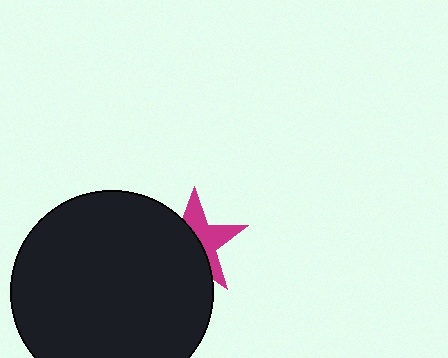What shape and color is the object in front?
The object in front is a black circle.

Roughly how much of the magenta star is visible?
About half of it is visible (roughly 45%).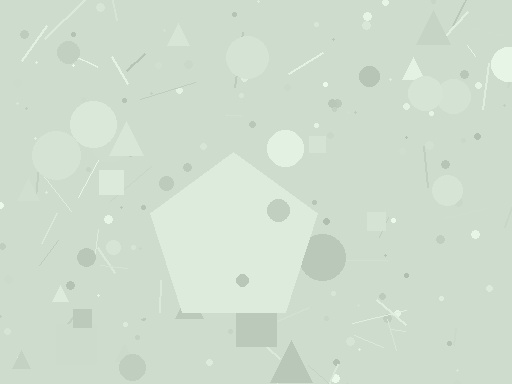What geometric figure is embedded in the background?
A pentagon is embedded in the background.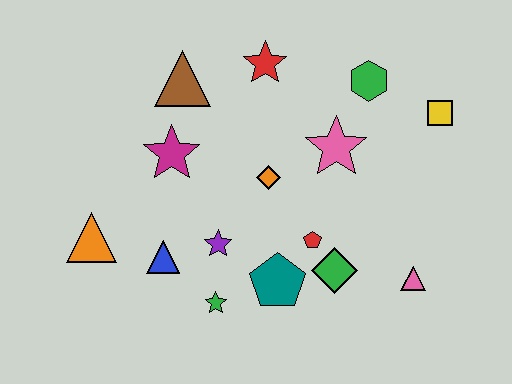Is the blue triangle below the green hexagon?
Yes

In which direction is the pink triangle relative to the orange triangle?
The pink triangle is to the right of the orange triangle.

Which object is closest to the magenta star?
The brown triangle is closest to the magenta star.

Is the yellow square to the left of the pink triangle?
No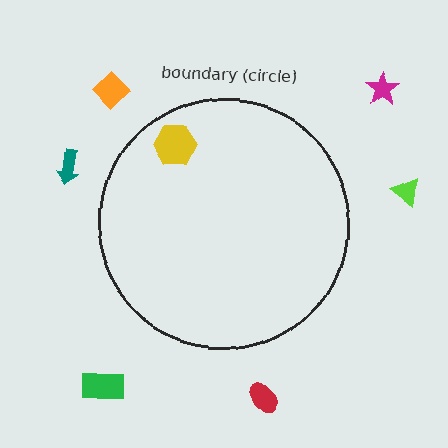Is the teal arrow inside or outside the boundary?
Outside.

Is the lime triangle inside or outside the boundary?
Outside.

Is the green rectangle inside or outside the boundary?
Outside.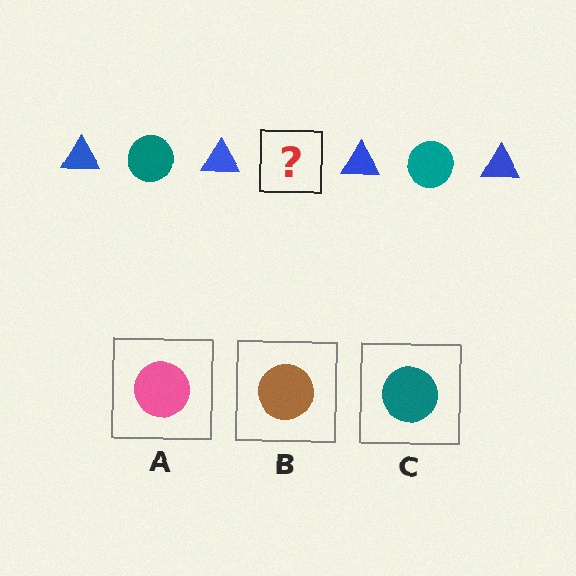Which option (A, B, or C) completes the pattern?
C.